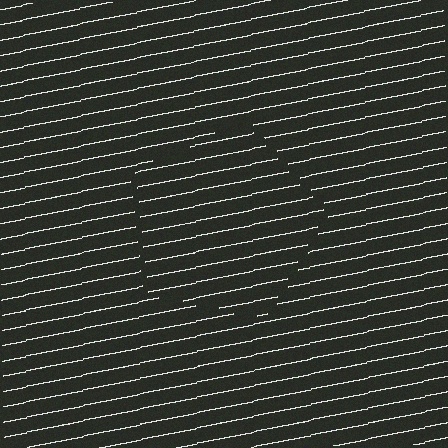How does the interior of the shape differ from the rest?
The interior of the shape contains the same grating, shifted by half a period — the contour is defined by the phase discontinuity where line-ends from the inner and outer gratings abut.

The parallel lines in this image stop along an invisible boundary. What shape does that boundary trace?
An illusory pentagon. The interior of the shape contains the same grating, shifted by half a period — the contour is defined by the phase discontinuity where line-ends from the inner and outer gratings abut.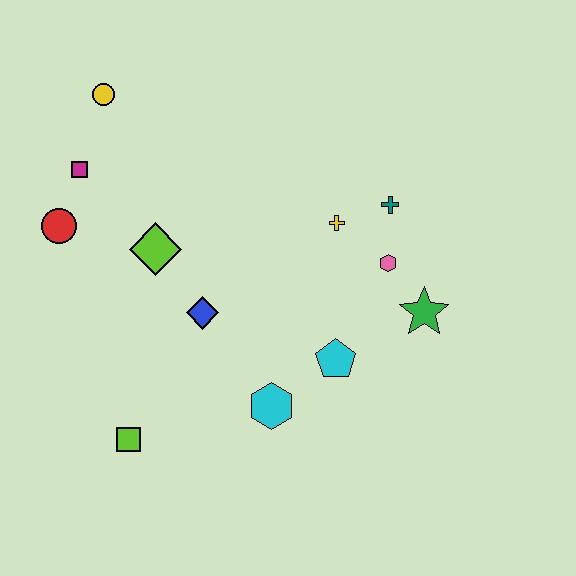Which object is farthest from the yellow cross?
The lime square is farthest from the yellow cross.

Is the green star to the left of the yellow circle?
No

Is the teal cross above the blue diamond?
Yes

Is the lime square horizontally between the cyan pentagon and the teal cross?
No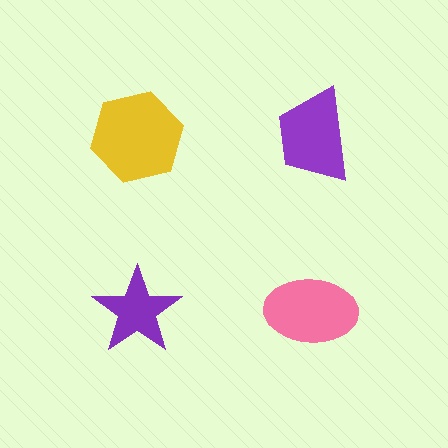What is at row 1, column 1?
A yellow hexagon.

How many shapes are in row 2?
2 shapes.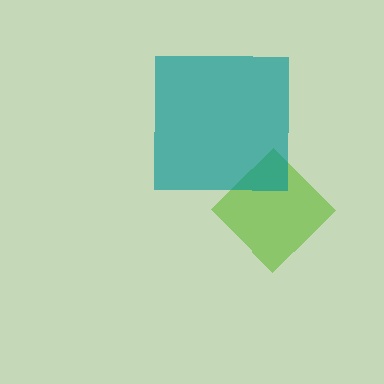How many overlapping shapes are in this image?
There are 2 overlapping shapes in the image.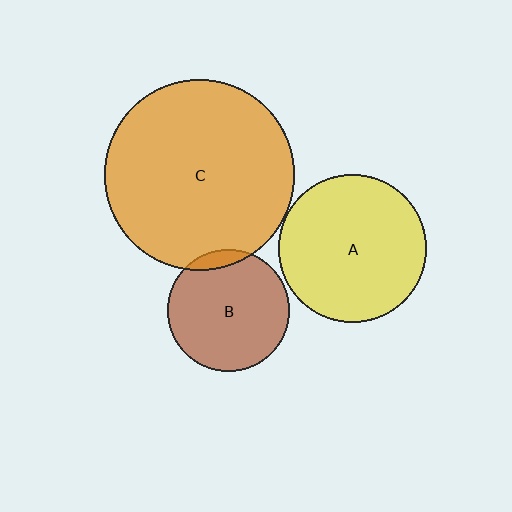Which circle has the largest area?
Circle C (orange).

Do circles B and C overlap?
Yes.